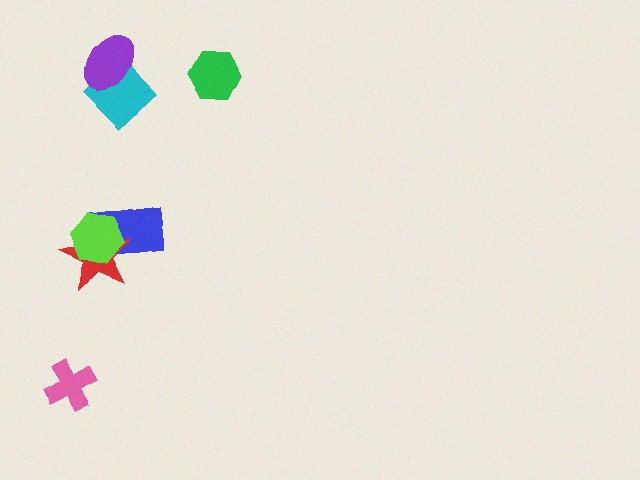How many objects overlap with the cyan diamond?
1 object overlaps with the cyan diamond.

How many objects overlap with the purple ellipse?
1 object overlaps with the purple ellipse.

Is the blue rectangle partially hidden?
Yes, it is partially covered by another shape.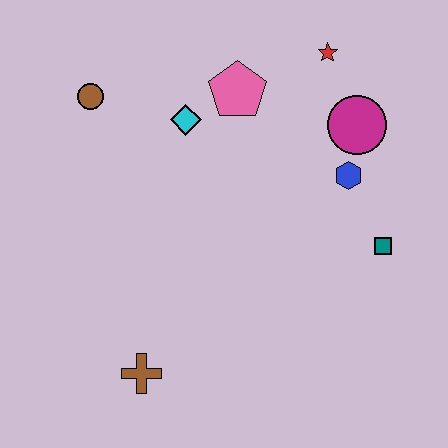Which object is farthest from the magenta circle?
The brown cross is farthest from the magenta circle.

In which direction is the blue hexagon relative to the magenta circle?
The blue hexagon is below the magenta circle.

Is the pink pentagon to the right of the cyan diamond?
Yes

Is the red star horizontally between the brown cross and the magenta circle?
Yes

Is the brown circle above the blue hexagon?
Yes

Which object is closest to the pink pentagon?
The cyan diamond is closest to the pink pentagon.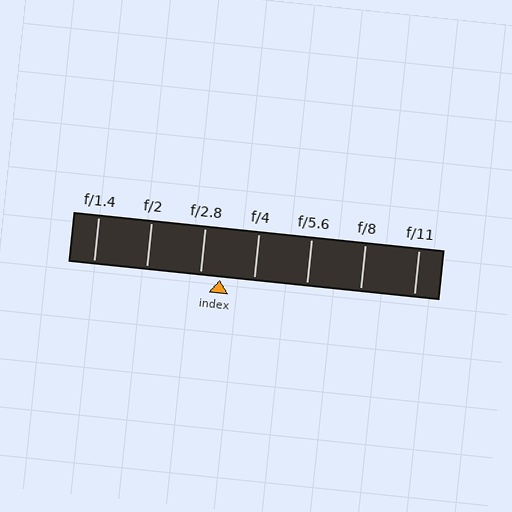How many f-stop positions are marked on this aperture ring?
There are 7 f-stop positions marked.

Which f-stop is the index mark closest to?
The index mark is closest to f/2.8.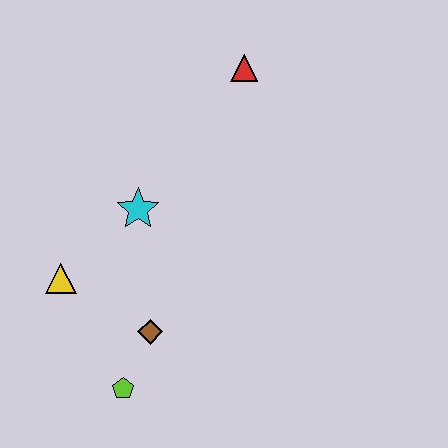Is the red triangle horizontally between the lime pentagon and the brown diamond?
No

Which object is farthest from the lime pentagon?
The red triangle is farthest from the lime pentagon.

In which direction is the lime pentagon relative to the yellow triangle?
The lime pentagon is below the yellow triangle.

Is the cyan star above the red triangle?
No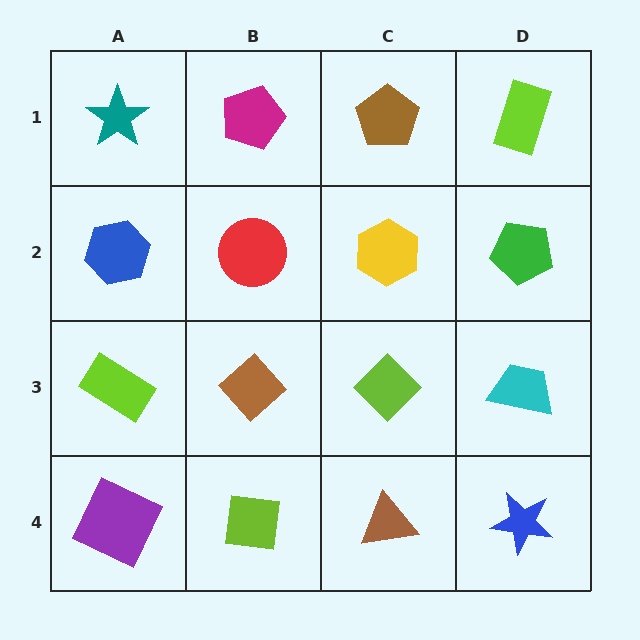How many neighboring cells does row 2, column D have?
3.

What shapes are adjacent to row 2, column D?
A lime rectangle (row 1, column D), a cyan trapezoid (row 3, column D), a yellow hexagon (row 2, column C).